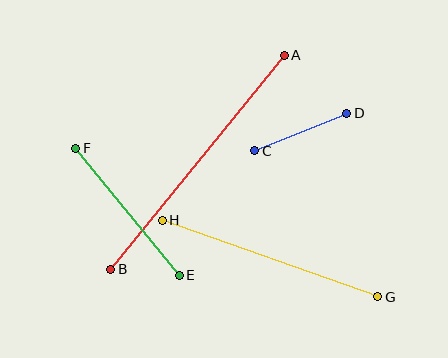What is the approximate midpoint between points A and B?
The midpoint is at approximately (198, 162) pixels.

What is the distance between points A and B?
The distance is approximately 275 pixels.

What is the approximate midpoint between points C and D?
The midpoint is at approximately (301, 132) pixels.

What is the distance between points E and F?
The distance is approximately 164 pixels.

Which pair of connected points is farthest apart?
Points A and B are farthest apart.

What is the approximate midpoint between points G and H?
The midpoint is at approximately (270, 258) pixels.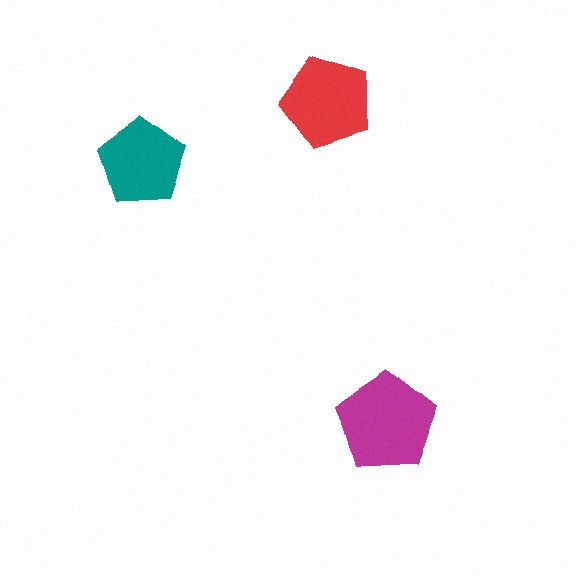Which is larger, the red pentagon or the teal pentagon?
The red one.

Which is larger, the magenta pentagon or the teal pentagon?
The magenta one.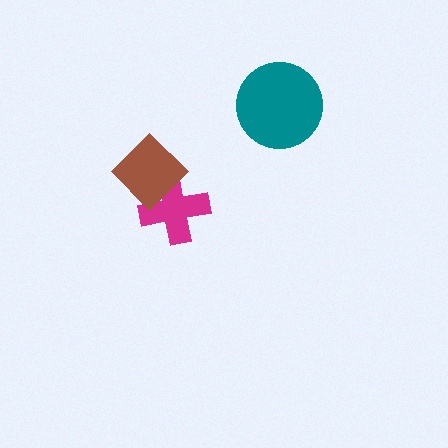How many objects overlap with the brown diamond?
1 object overlaps with the brown diamond.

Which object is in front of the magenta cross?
The brown diamond is in front of the magenta cross.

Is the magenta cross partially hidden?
Yes, it is partially covered by another shape.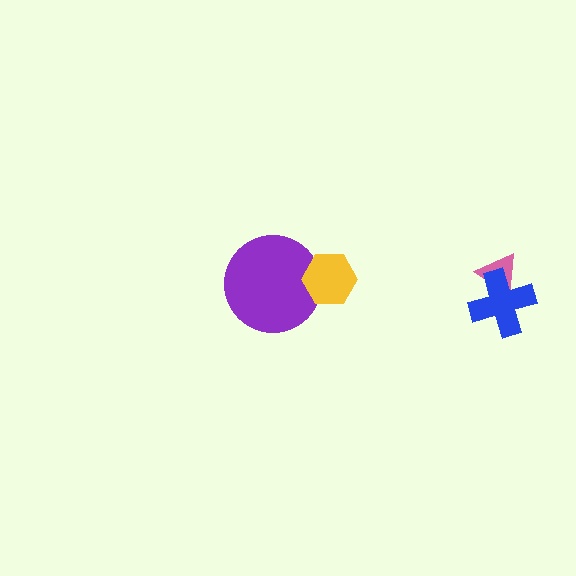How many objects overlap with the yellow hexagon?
1 object overlaps with the yellow hexagon.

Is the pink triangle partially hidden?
Yes, it is partially covered by another shape.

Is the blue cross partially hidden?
No, no other shape covers it.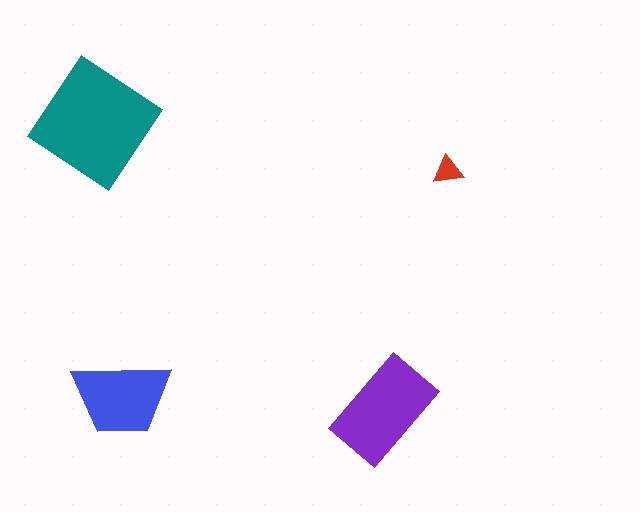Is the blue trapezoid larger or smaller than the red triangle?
Larger.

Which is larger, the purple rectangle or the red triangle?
The purple rectangle.